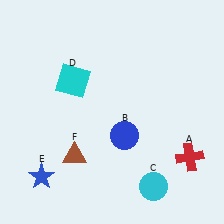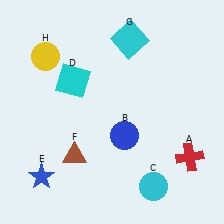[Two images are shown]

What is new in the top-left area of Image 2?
A yellow circle (H) was added in the top-left area of Image 2.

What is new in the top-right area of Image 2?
A cyan square (G) was added in the top-right area of Image 2.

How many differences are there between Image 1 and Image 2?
There are 2 differences between the two images.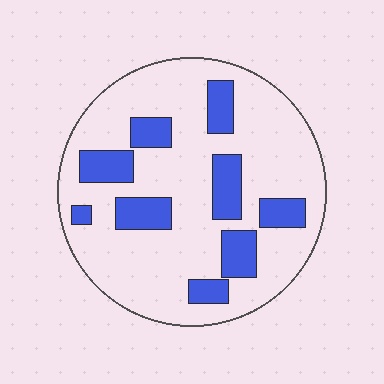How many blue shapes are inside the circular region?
9.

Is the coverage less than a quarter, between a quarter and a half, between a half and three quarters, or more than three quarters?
Less than a quarter.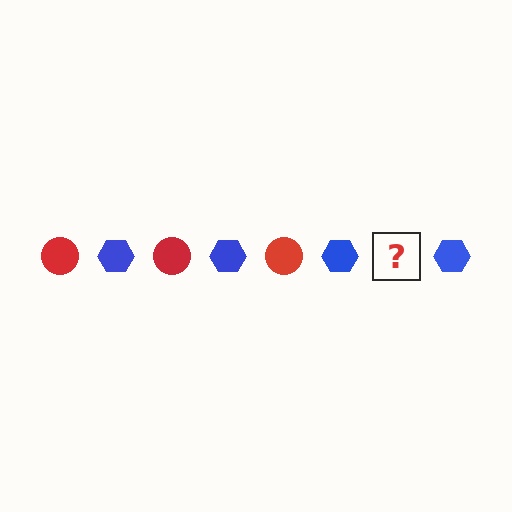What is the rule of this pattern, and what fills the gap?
The rule is that the pattern alternates between red circle and blue hexagon. The gap should be filled with a red circle.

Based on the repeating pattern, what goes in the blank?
The blank should be a red circle.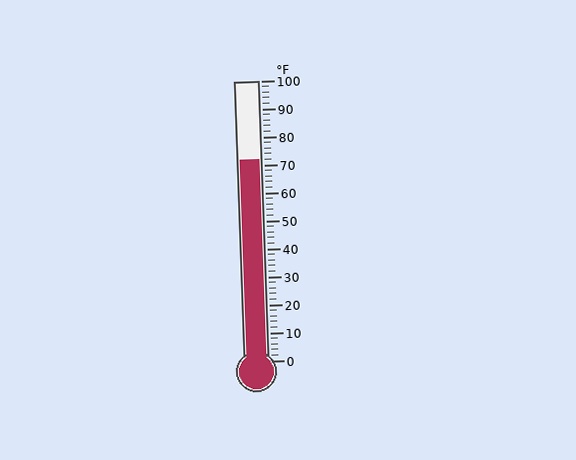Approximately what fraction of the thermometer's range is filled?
The thermometer is filled to approximately 70% of its range.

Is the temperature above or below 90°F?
The temperature is below 90°F.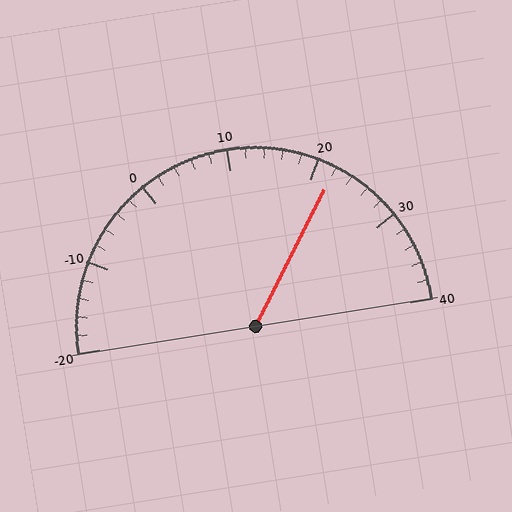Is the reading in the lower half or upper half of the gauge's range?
The reading is in the upper half of the range (-20 to 40).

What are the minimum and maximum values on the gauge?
The gauge ranges from -20 to 40.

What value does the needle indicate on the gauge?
The needle indicates approximately 22.